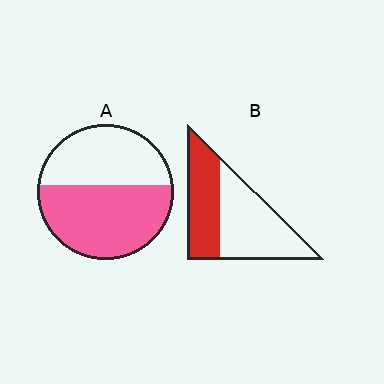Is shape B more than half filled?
No.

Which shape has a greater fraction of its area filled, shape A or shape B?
Shape A.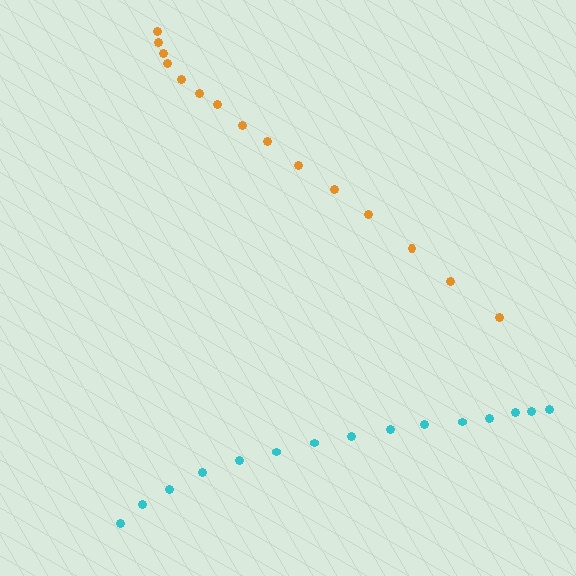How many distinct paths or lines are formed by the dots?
There are 2 distinct paths.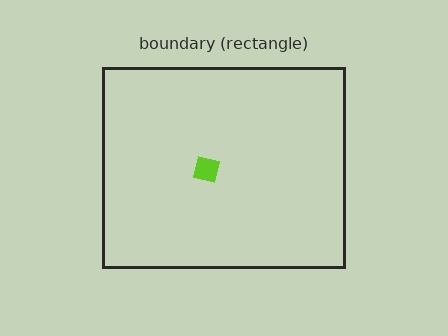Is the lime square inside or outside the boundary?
Inside.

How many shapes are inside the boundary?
1 inside, 0 outside.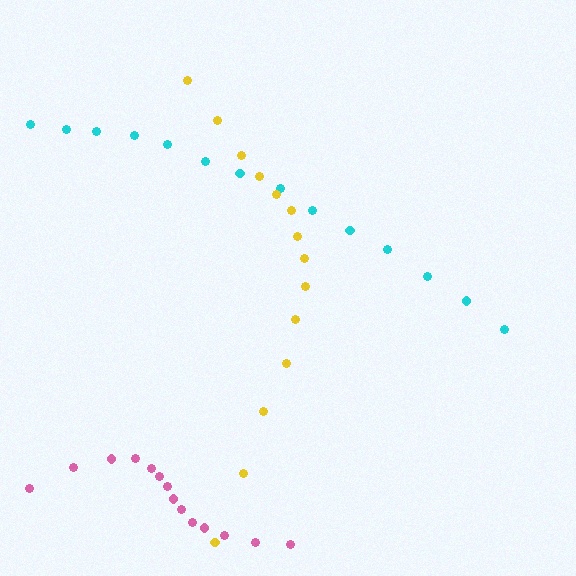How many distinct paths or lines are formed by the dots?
There are 3 distinct paths.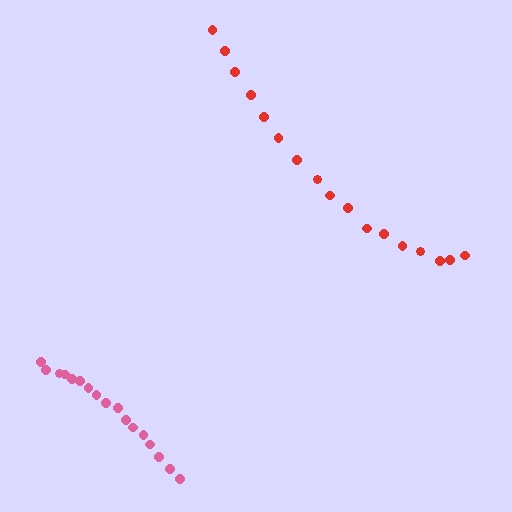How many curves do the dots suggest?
There are 2 distinct paths.